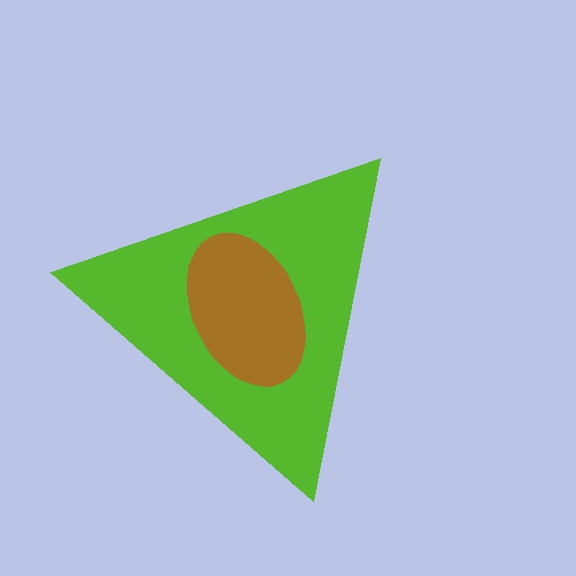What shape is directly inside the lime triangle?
The brown ellipse.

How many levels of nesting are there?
2.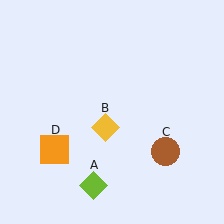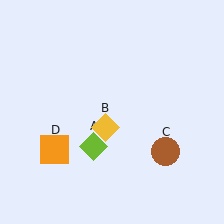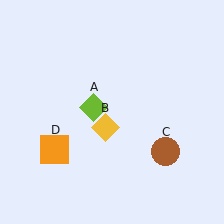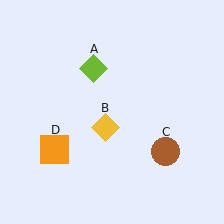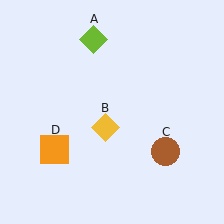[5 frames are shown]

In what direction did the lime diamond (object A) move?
The lime diamond (object A) moved up.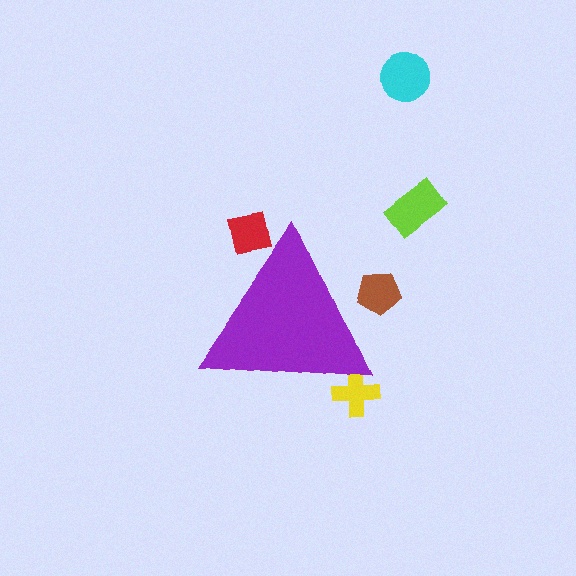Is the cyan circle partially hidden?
No, the cyan circle is fully visible.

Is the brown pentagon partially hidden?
Yes, the brown pentagon is partially hidden behind the purple triangle.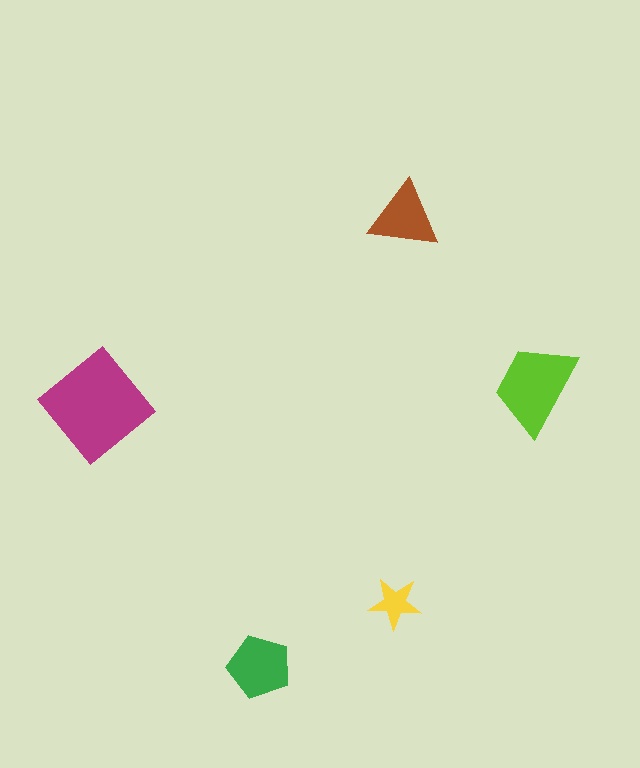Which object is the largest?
The magenta diamond.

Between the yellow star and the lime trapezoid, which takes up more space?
The lime trapezoid.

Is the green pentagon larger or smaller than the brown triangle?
Larger.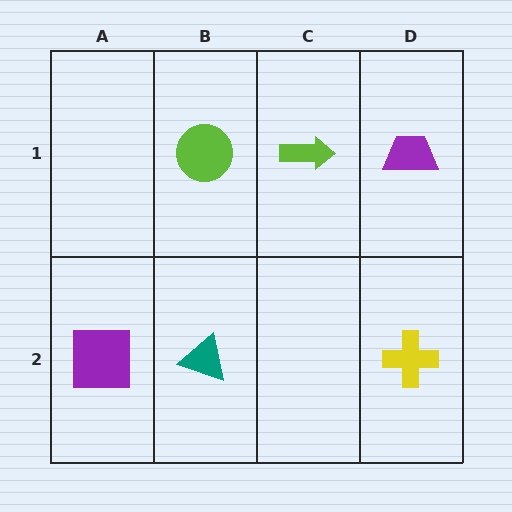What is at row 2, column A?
A purple square.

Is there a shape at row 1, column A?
No, that cell is empty.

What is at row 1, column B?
A lime circle.